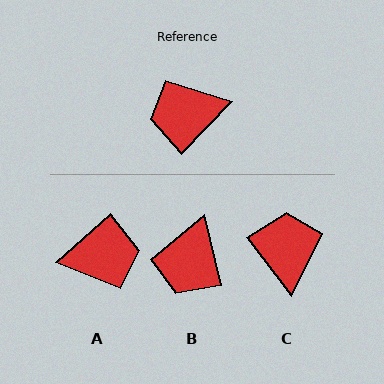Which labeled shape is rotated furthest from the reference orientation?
A, about 175 degrees away.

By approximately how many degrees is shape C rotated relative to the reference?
Approximately 99 degrees clockwise.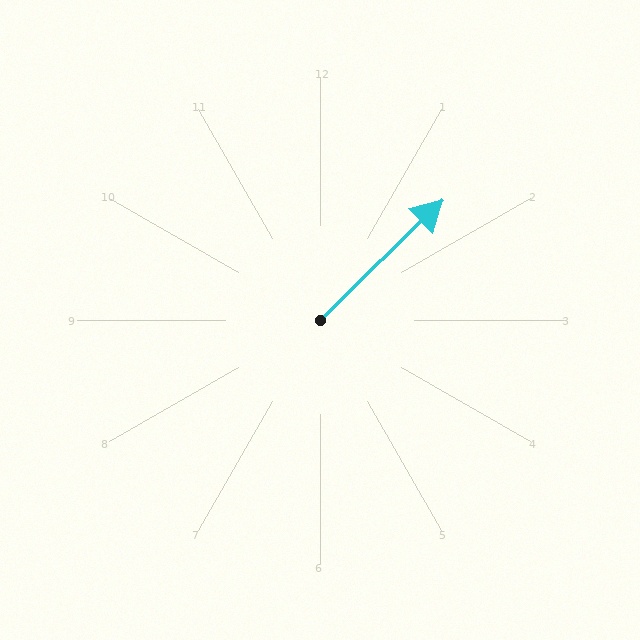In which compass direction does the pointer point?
Northeast.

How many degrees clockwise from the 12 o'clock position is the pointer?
Approximately 45 degrees.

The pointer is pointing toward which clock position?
Roughly 2 o'clock.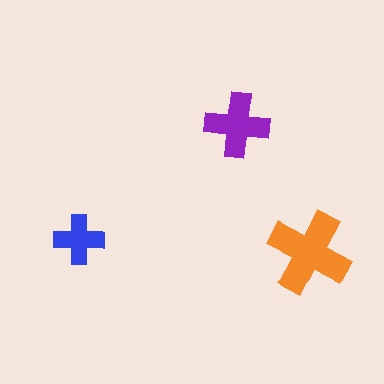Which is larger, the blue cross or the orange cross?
The orange one.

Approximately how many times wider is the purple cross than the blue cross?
About 1.5 times wider.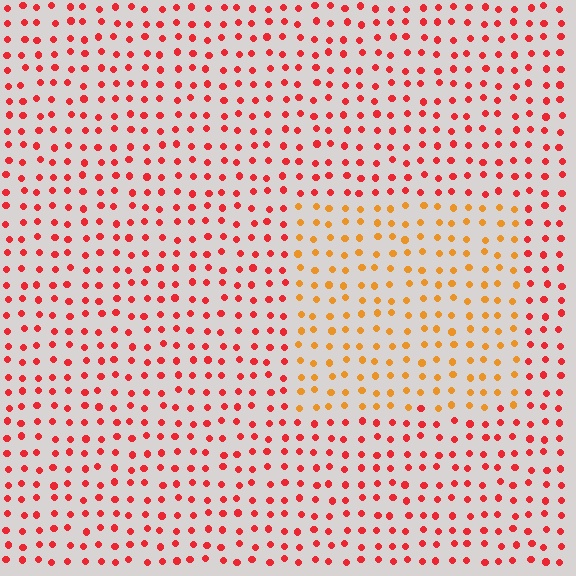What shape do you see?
I see a rectangle.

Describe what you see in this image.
The image is filled with small red elements in a uniform arrangement. A rectangle-shaped region is visible where the elements are tinted to a slightly different hue, forming a subtle color boundary.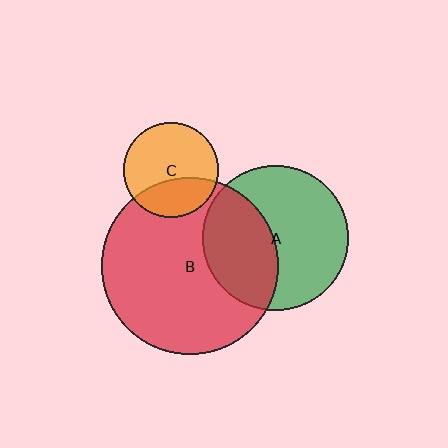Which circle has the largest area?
Circle B (red).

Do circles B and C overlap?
Yes.